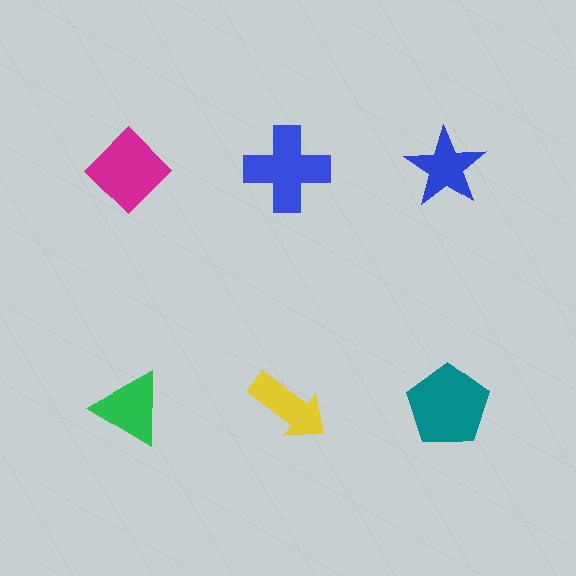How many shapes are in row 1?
3 shapes.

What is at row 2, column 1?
A green triangle.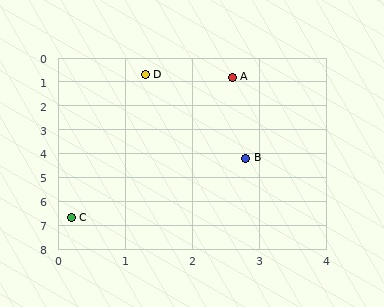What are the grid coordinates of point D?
Point D is at approximately (1.3, 0.7).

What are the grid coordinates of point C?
Point C is at approximately (0.2, 6.7).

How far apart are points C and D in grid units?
Points C and D are about 6.1 grid units apart.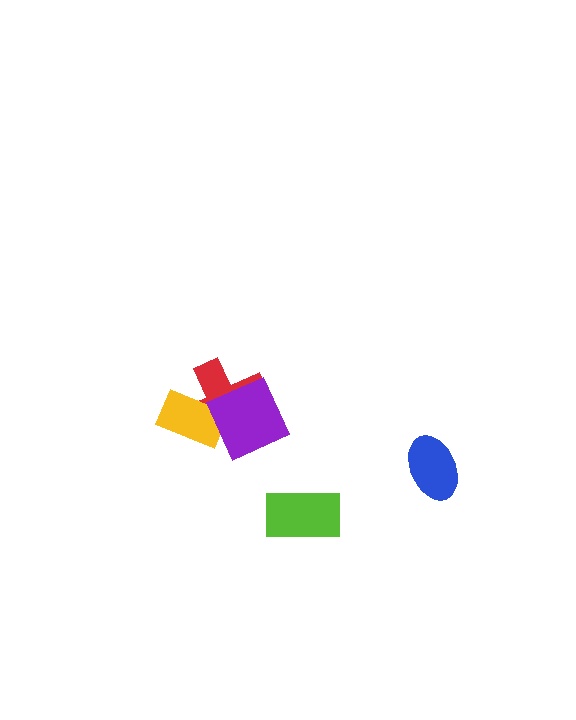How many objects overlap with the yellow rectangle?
2 objects overlap with the yellow rectangle.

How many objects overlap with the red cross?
2 objects overlap with the red cross.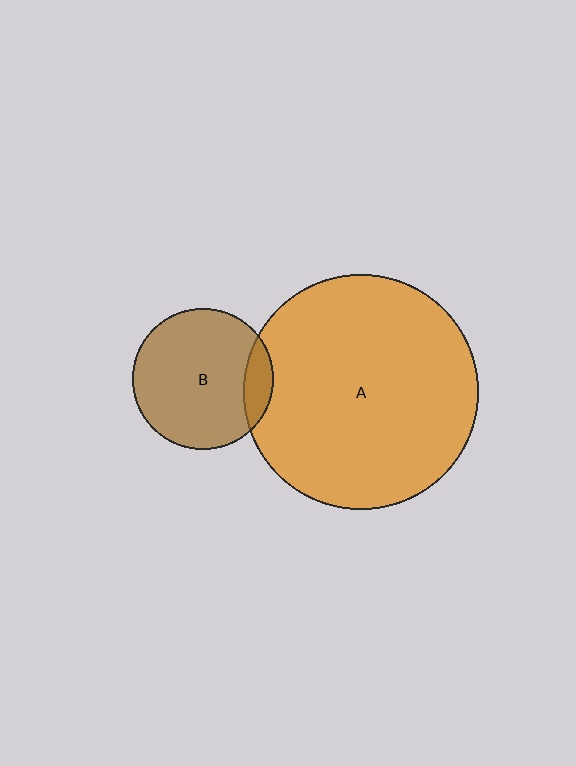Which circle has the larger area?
Circle A (orange).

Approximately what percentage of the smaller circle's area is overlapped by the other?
Approximately 10%.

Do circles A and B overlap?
Yes.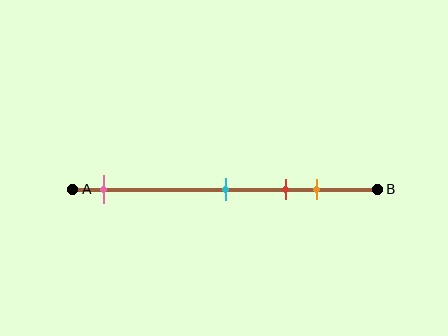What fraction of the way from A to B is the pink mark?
The pink mark is approximately 10% (0.1) of the way from A to B.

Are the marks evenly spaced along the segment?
No, the marks are not evenly spaced.